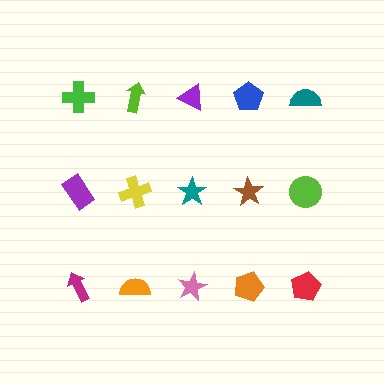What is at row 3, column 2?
An orange semicircle.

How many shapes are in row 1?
5 shapes.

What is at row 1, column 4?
A blue pentagon.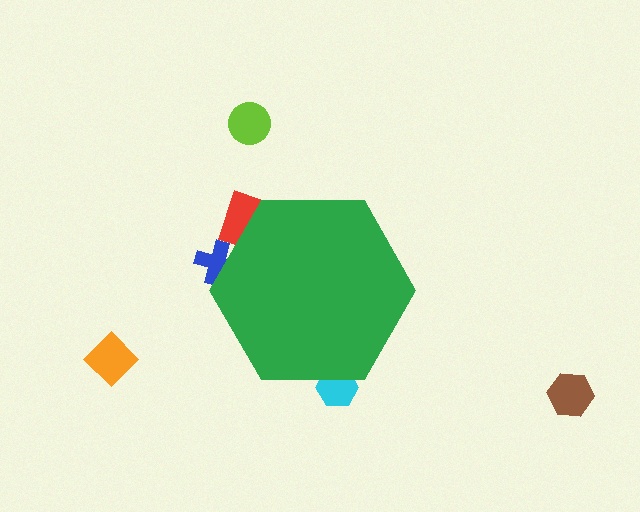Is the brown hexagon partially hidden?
No, the brown hexagon is fully visible.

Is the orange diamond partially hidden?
No, the orange diamond is fully visible.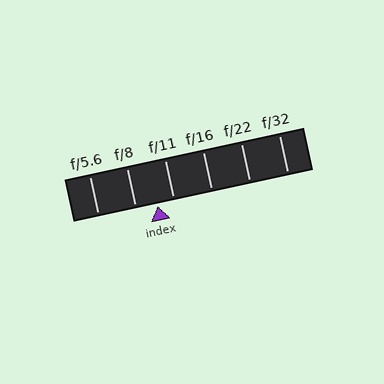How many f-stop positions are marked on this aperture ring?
There are 6 f-stop positions marked.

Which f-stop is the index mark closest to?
The index mark is closest to f/11.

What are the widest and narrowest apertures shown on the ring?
The widest aperture shown is f/5.6 and the narrowest is f/32.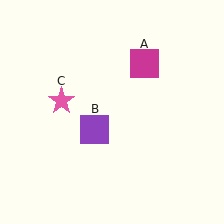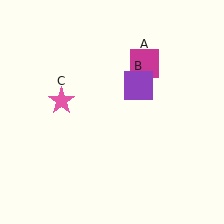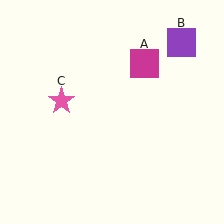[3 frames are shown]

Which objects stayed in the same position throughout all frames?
Magenta square (object A) and pink star (object C) remained stationary.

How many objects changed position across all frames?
1 object changed position: purple square (object B).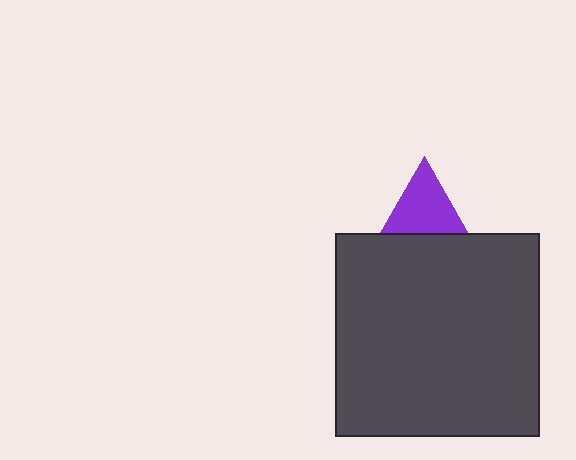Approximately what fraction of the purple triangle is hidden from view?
Roughly 58% of the purple triangle is hidden behind the dark gray square.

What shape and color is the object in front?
The object in front is a dark gray square.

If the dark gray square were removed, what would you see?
You would see the complete purple triangle.